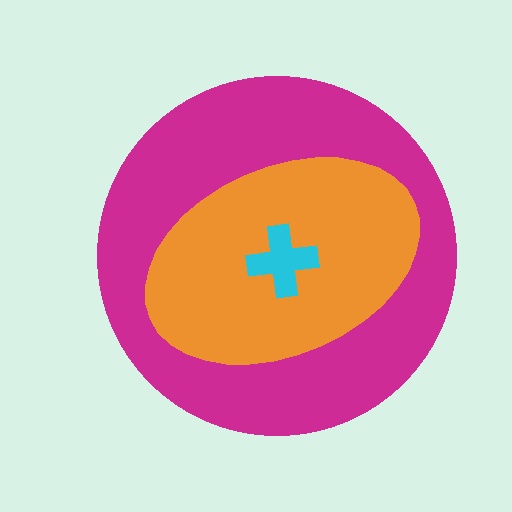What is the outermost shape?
The magenta circle.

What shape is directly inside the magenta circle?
The orange ellipse.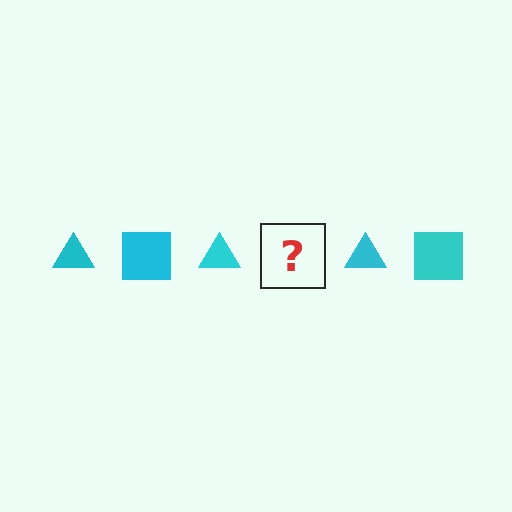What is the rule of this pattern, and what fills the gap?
The rule is that the pattern cycles through triangle, square shapes in cyan. The gap should be filled with a cyan square.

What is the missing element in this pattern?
The missing element is a cyan square.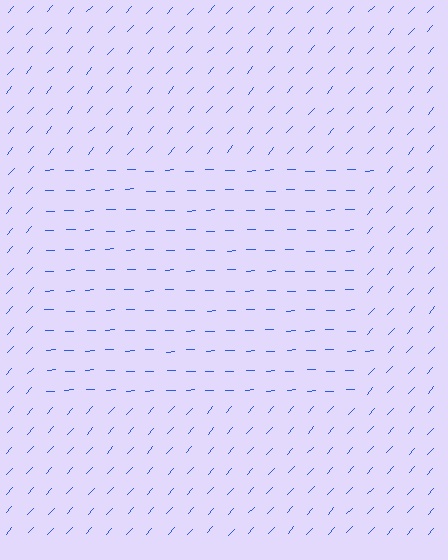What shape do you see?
I see a rectangle.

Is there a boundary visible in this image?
Yes, there is a texture boundary formed by a change in line orientation.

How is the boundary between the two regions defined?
The boundary is defined purely by a change in line orientation (approximately 45 degrees difference). All lines are the same color and thickness.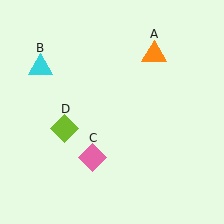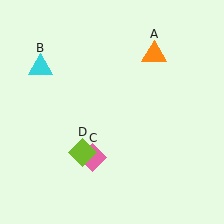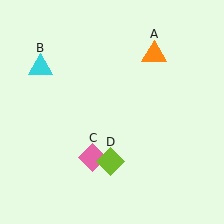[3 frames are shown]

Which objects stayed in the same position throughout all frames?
Orange triangle (object A) and cyan triangle (object B) and pink diamond (object C) remained stationary.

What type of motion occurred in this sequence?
The lime diamond (object D) rotated counterclockwise around the center of the scene.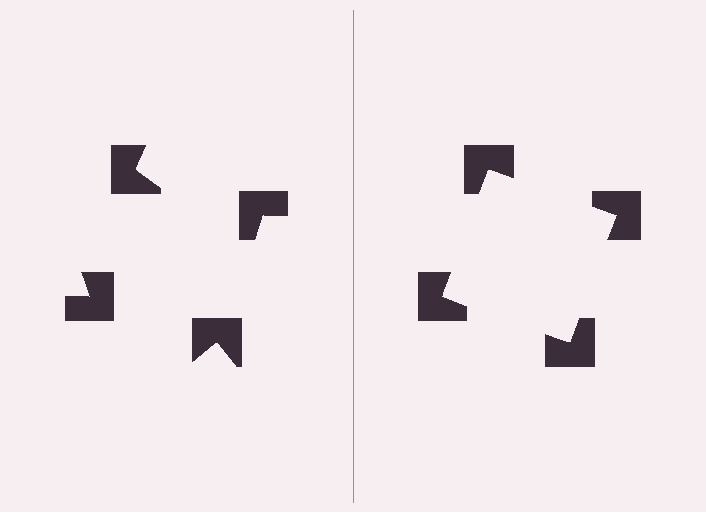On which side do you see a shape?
An illusory square appears on the right side. On the left side the wedge cuts are rotated, so no coherent shape forms.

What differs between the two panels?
The notched squares are positioned identically on both sides; only the wedge orientations differ. On the right they align to a square; on the left they are misaligned.